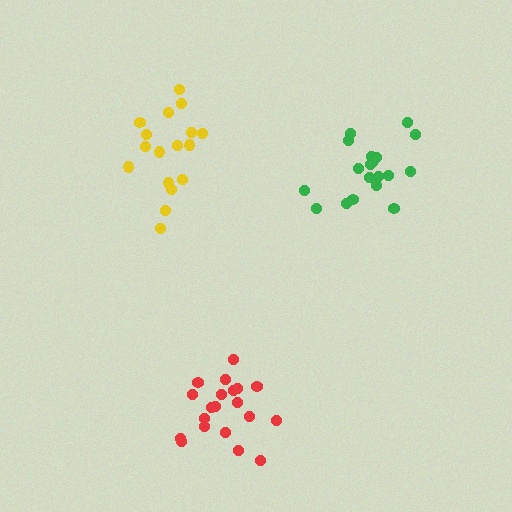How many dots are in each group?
Group 1: 17 dots, Group 2: 19 dots, Group 3: 20 dots (56 total).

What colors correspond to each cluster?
The clusters are colored: yellow, green, red.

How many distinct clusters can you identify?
There are 3 distinct clusters.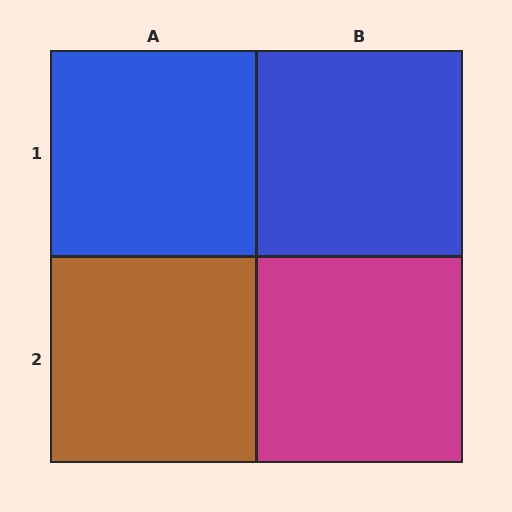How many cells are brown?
1 cell is brown.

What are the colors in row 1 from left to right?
Blue, blue.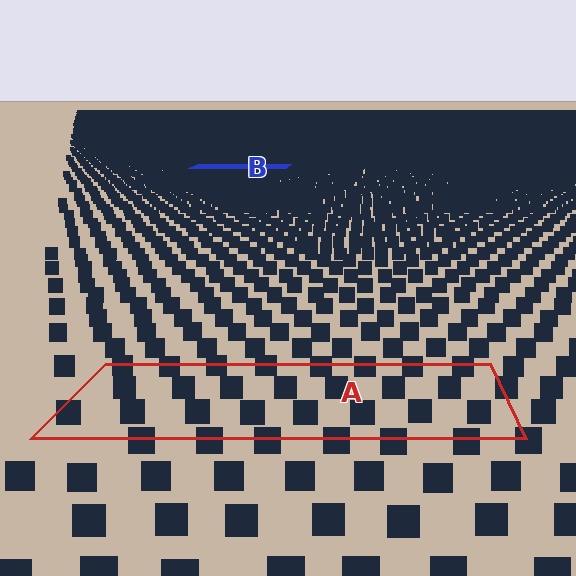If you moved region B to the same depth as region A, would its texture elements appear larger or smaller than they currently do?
They would appear larger. At a closer depth, the same texture elements are projected at a bigger on-screen size.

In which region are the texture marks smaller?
The texture marks are smaller in region B, because it is farther away.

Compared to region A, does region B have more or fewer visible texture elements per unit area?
Region B has more texture elements per unit area — they are packed more densely because it is farther away.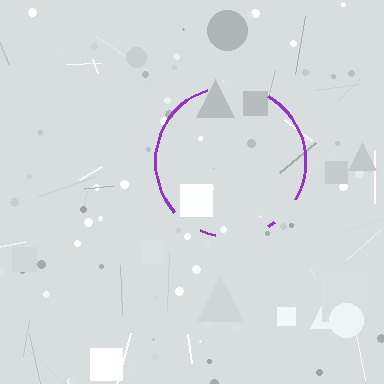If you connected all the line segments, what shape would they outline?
They would outline a circle.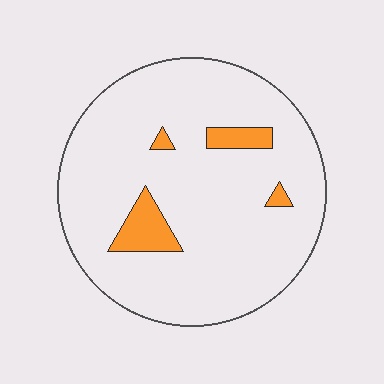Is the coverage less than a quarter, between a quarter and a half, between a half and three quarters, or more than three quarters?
Less than a quarter.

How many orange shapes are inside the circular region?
4.